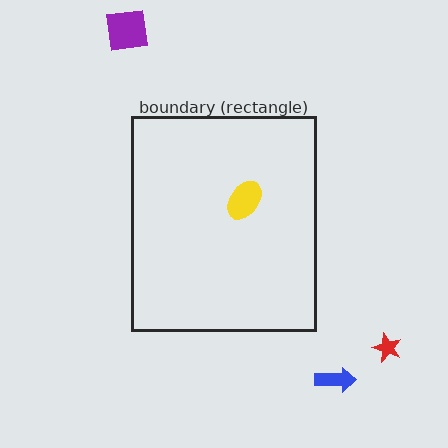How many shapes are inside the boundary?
1 inside, 3 outside.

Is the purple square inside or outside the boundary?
Outside.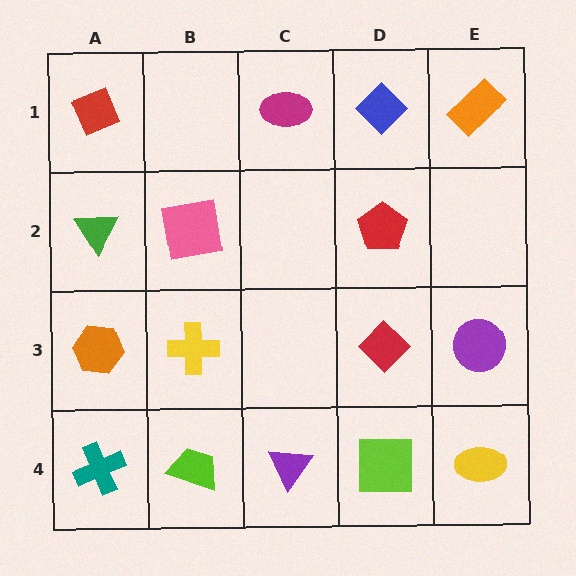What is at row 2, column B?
A pink square.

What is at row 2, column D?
A red pentagon.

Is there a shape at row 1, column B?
No, that cell is empty.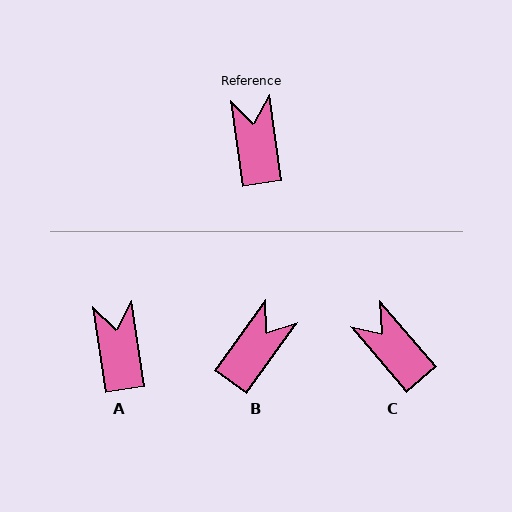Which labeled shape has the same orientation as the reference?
A.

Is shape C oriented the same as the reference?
No, it is off by about 32 degrees.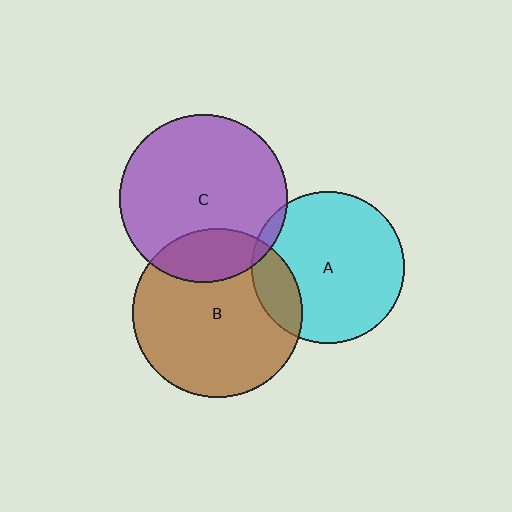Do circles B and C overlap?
Yes.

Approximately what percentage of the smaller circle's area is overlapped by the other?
Approximately 20%.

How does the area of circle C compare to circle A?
Approximately 1.2 times.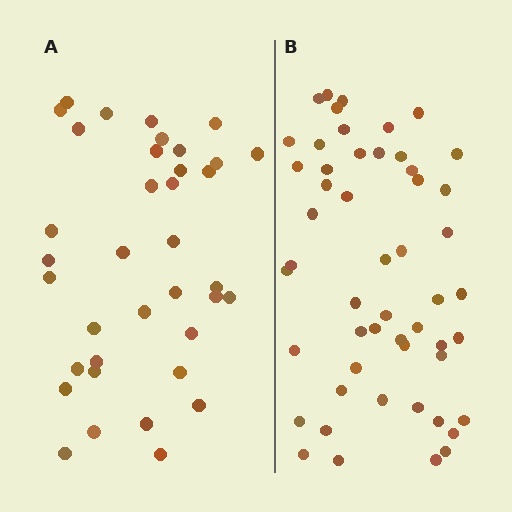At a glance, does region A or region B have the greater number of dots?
Region B (the right region) has more dots.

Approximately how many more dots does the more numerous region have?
Region B has approximately 15 more dots than region A.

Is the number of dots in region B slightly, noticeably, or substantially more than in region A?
Region B has noticeably more, but not dramatically so. The ratio is roughly 1.4 to 1.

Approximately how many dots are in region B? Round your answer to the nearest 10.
About 50 dots. (The exact count is 52, which rounds to 50.)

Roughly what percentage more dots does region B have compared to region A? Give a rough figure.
About 40% more.